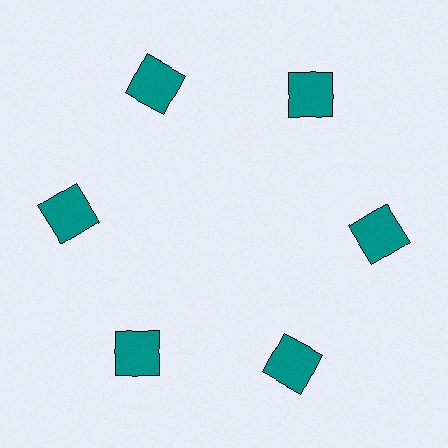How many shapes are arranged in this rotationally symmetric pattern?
There are 6 shapes, arranged in 6 groups of 1.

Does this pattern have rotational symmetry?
Yes, this pattern has 6-fold rotational symmetry. It looks the same after rotating 60 degrees around the center.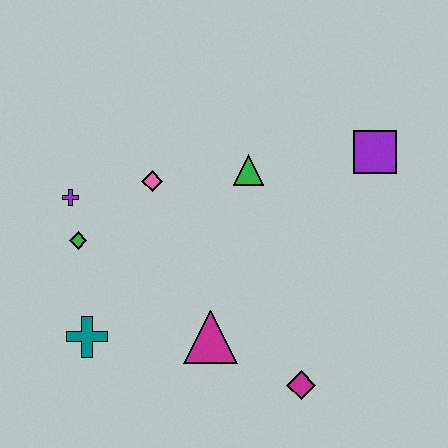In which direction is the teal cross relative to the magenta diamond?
The teal cross is to the left of the magenta diamond.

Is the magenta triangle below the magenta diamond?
No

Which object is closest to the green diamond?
The purple cross is closest to the green diamond.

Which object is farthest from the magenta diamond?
The purple cross is farthest from the magenta diamond.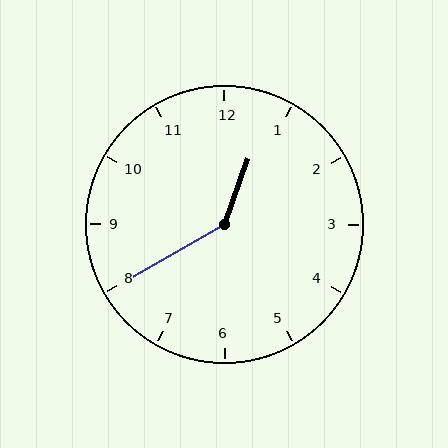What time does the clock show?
12:40.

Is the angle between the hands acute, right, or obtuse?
It is obtuse.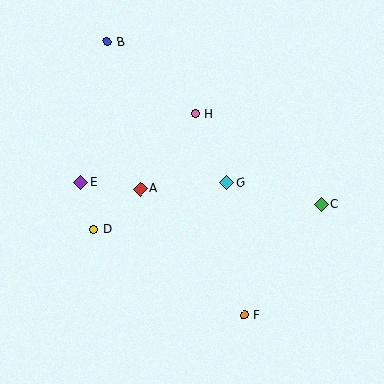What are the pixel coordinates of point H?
Point H is at (196, 114).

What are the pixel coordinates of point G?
Point G is at (227, 183).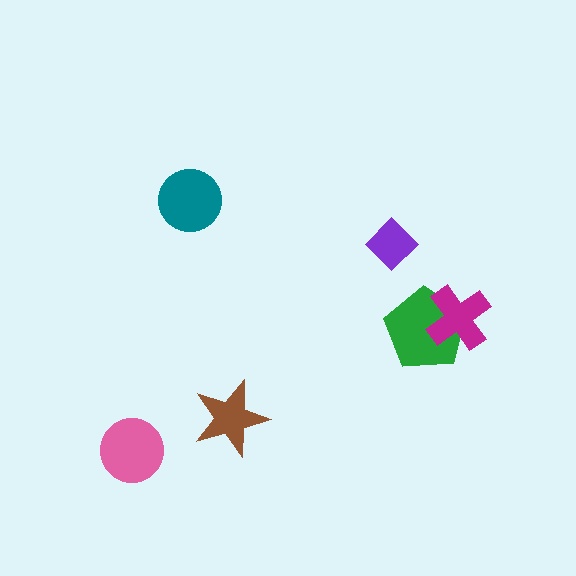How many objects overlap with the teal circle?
0 objects overlap with the teal circle.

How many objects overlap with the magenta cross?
1 object overlaps with the magenta cross.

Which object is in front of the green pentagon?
The magenta cross is in front of the green pentagon.